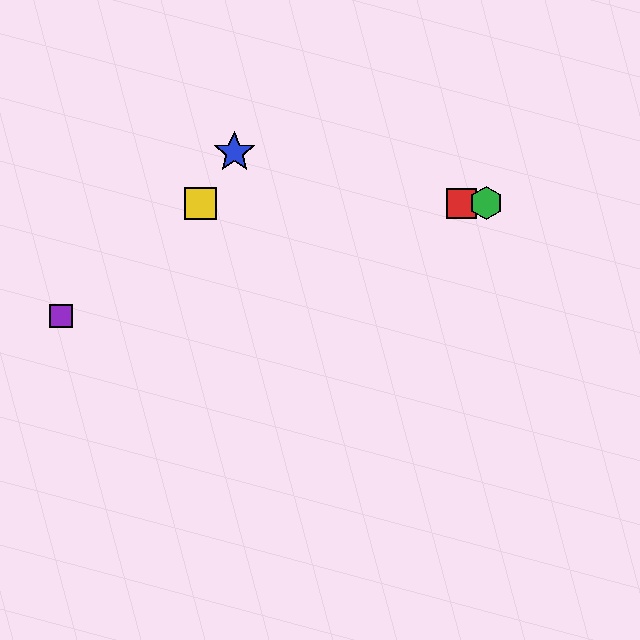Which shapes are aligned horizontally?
The red square, the green hexagon, the yellow square are aligned horizontally.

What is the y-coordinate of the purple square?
The purple square is at y≈316.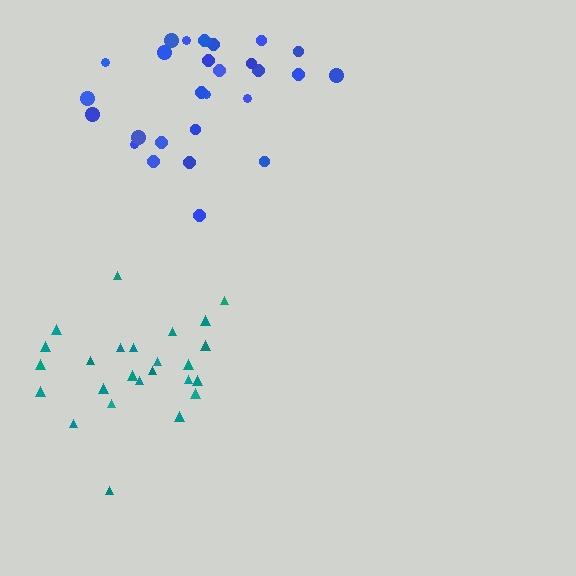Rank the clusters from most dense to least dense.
blue, teal.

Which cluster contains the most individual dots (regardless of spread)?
Blue (27).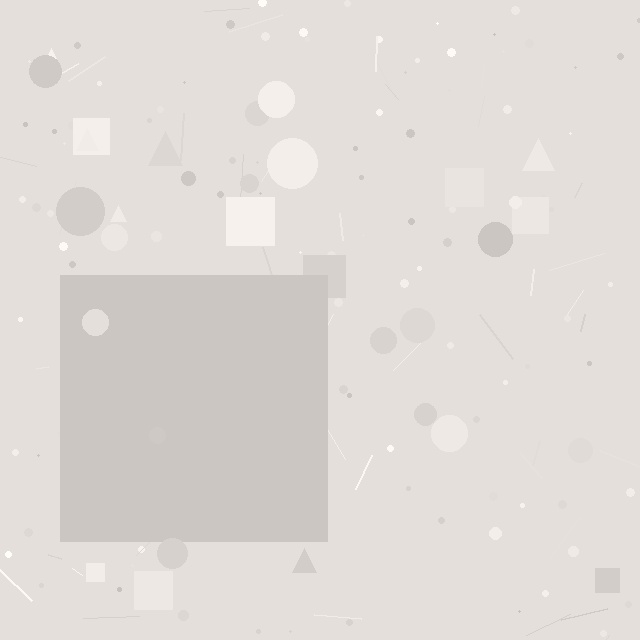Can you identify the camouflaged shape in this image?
The camouflaged shape is a square.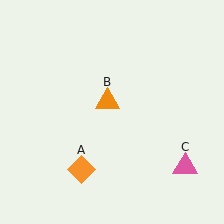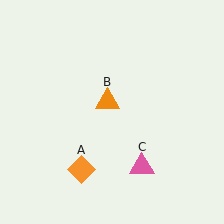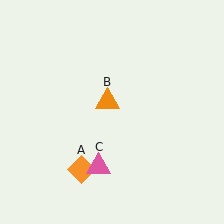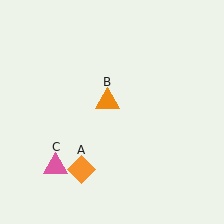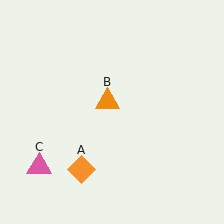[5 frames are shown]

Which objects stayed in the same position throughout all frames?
Orange diamond (object A) and orange triangle (object B) remained stationary.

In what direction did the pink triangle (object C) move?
The pink triangle (object C) moved left.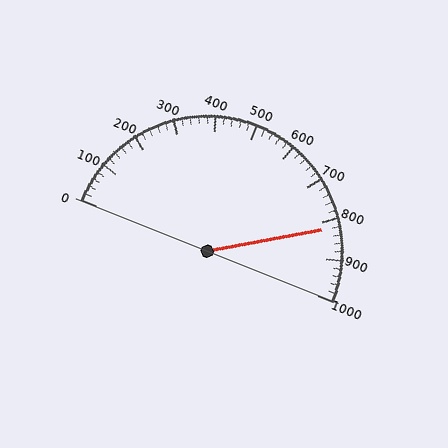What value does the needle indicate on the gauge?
The needle indicates approximately 820.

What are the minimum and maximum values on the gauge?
The gauge ranges from 0 to 1000.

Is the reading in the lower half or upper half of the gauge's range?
The reading is in the upper half of the range (0 to 1000).